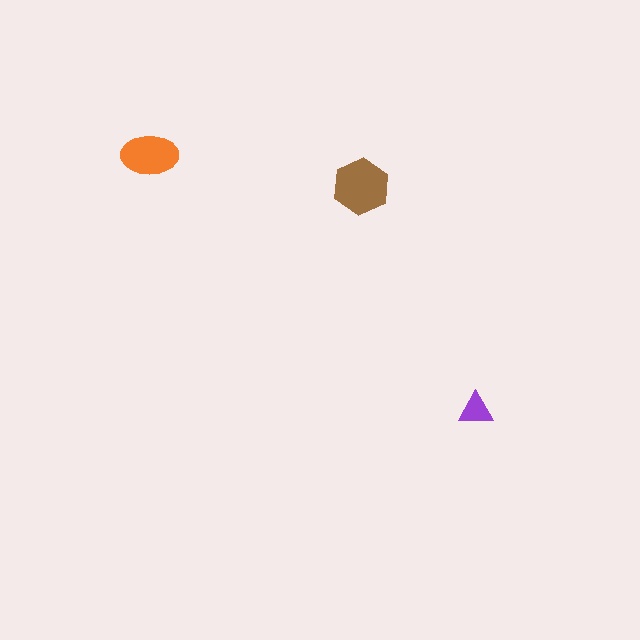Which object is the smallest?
The purple triangle.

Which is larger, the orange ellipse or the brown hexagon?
The brown hexagon.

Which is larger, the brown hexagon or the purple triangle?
The brown hexagon.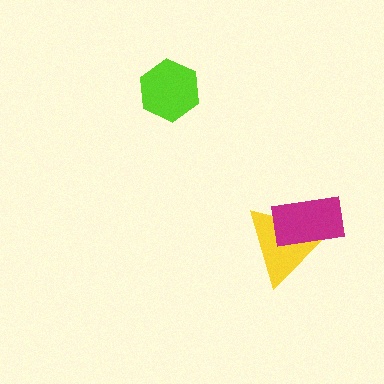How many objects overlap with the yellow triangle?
1 object overlaps with the yellow triangle.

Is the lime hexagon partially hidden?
No, no other shape covers it.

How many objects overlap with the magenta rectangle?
1 object overlaps with the magenta rectangle.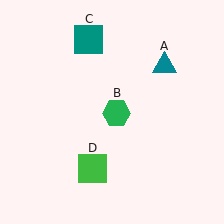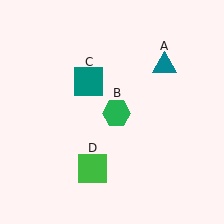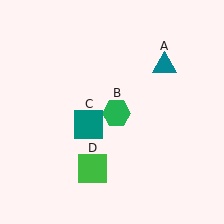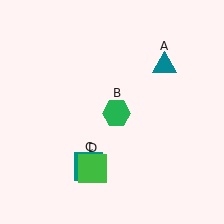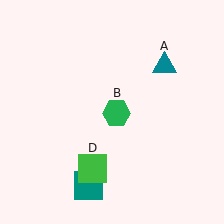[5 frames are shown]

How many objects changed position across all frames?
1 object changed position: teal square (object C).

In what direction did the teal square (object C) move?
The teal square (object C) moved down.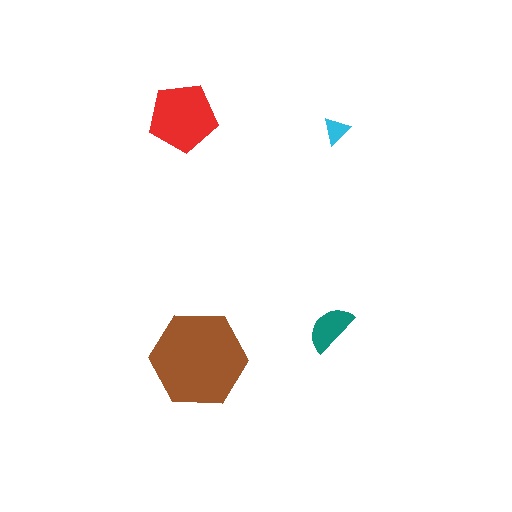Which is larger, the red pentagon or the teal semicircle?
The red pentagon.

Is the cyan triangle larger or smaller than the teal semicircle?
Smaller.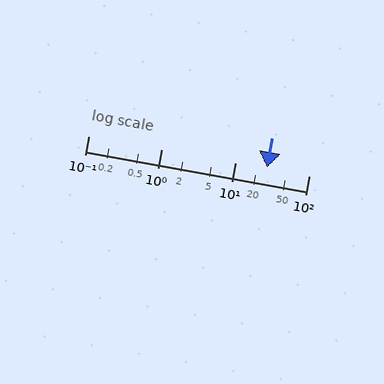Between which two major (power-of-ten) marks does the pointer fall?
The pointer is between 10 and 100.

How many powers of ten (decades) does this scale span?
The scale spans 3 decades, from 0.1 to 100.